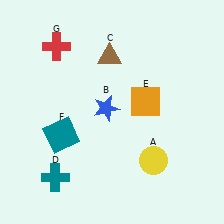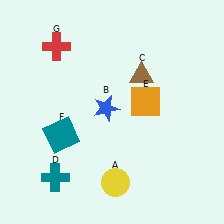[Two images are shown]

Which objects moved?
The objects that moved are: the yellow circle (A), the brown triangle (C).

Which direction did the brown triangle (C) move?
The brown triangle (C) moved right.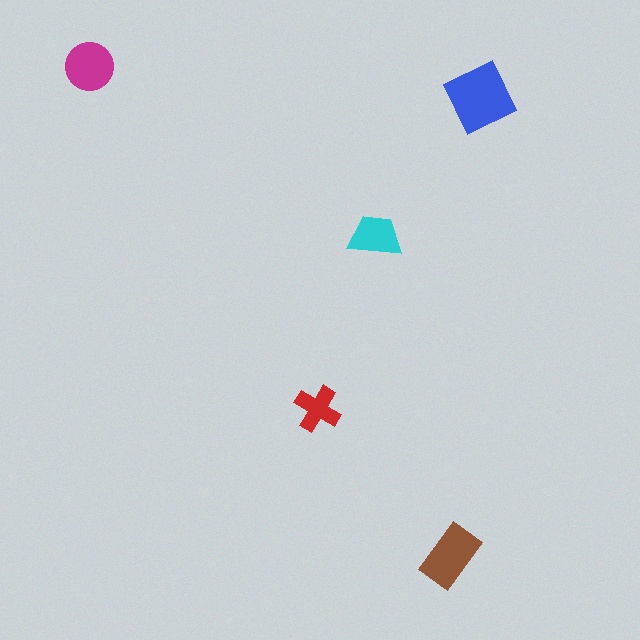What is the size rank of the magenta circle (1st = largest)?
3rd.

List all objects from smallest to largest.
The red cross, the cyan trapezoid, the magenta circle, the brown rectangle, the blue diamond.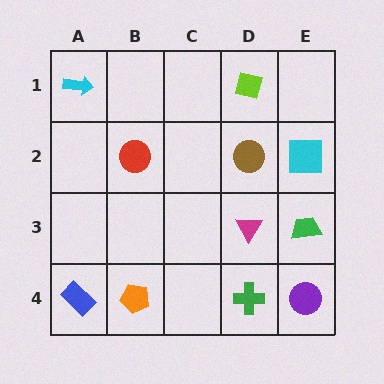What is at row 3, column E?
A green trapezoid.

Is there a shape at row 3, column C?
No, that cell is empty.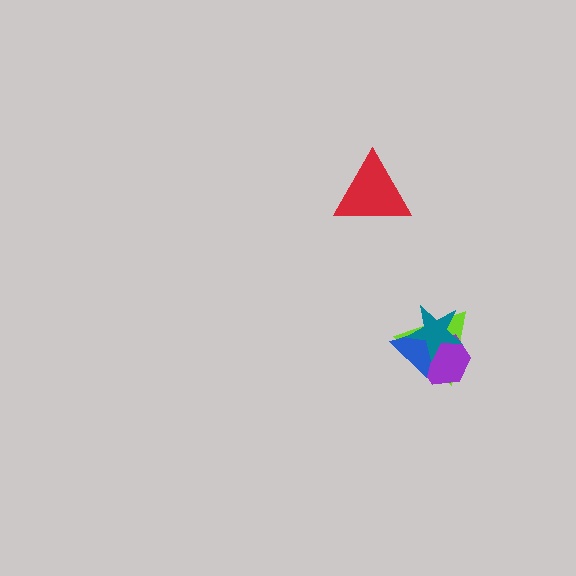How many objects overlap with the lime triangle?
3 objects overlap with the lime triangle.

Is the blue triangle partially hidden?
Yes, it is partially covered by another shape.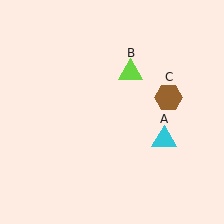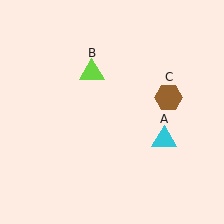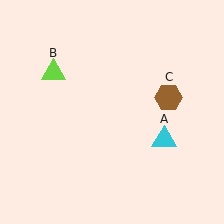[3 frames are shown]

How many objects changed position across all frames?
1 object changed position: lime triangle (object B).